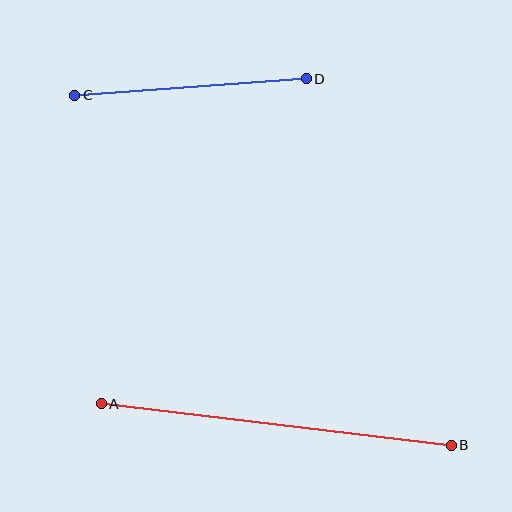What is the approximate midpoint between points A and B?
The midpoint is at approximately (276, 424) pixels.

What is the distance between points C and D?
The distance is approximately 232 pixels.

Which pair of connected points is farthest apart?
Points A and B are farthest apart.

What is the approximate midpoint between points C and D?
The midpoint is at approximately (191, 87) pixels.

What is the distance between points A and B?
The distance is approximately 353 pixels.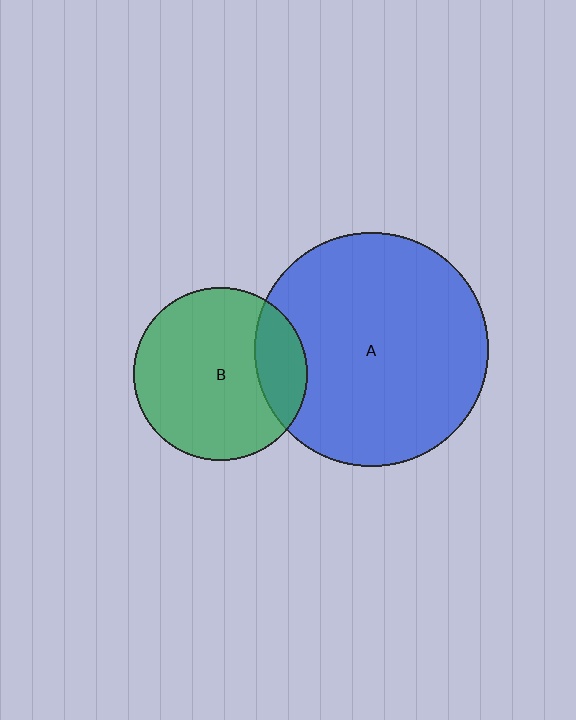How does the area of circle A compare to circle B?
Approximately 1.8 times.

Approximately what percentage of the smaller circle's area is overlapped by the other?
Approximately 20%.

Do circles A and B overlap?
Yes.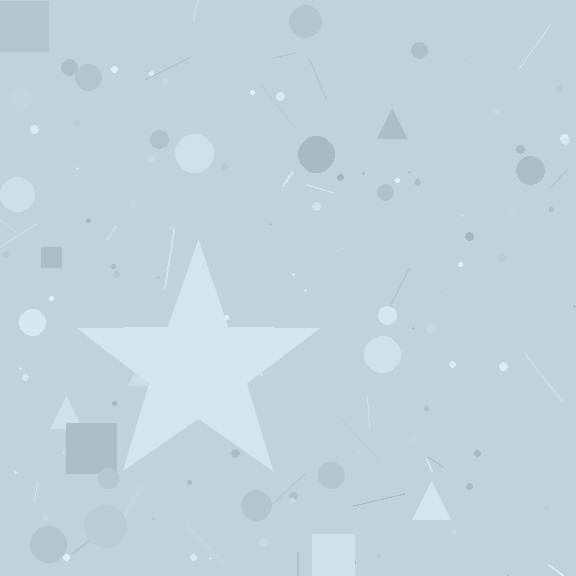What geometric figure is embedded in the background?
A star is embedded in the background.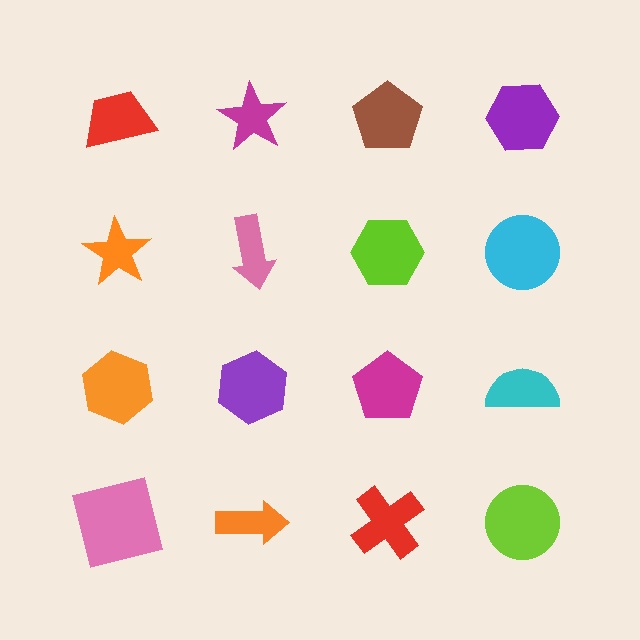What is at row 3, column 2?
A purple hexagon.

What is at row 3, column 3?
A magenta pentagon.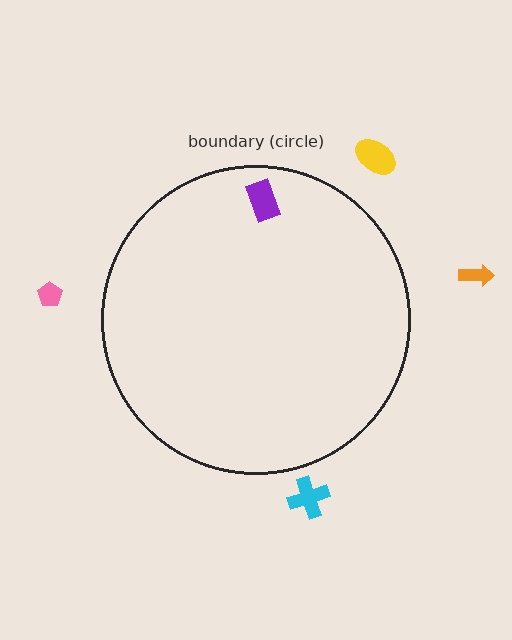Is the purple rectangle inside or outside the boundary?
Inside.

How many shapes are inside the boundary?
1 inside, 4 outside.